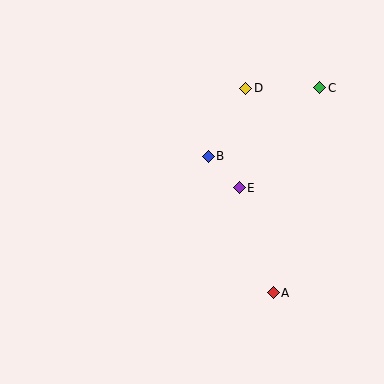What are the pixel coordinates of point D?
Point D is at (246, 88).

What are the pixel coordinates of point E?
Point E is at (239, 188).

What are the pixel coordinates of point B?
Point B is at (208, 156).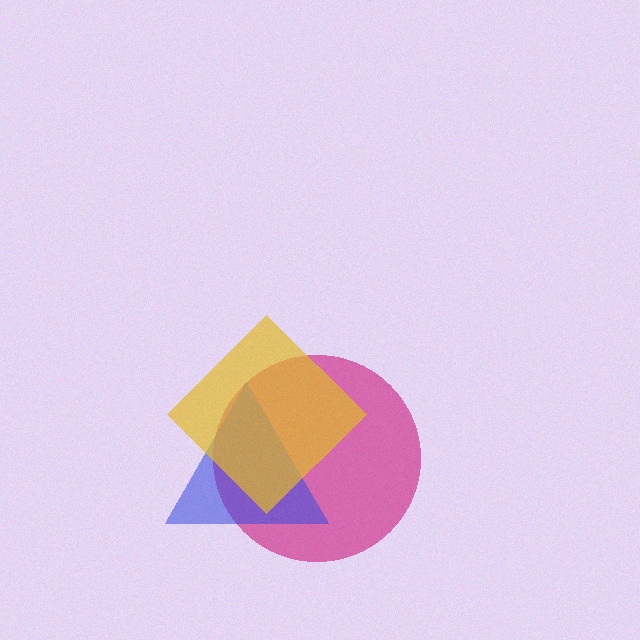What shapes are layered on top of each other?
The layered shapes are: a magenta circle, a blue triangle, a yellow diamond.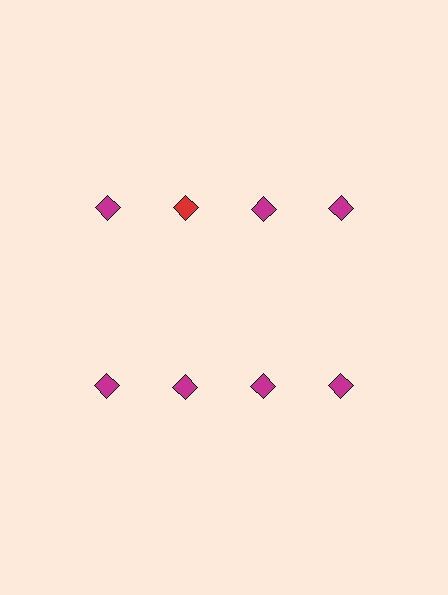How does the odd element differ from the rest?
It has a different color: red instead of magenta.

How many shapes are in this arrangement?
There are 8 shapes arranged in a grid pattern.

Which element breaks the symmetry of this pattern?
The red diamond in the top row, second from left column breaks the symmetry. All other shapes are magenta diamonds.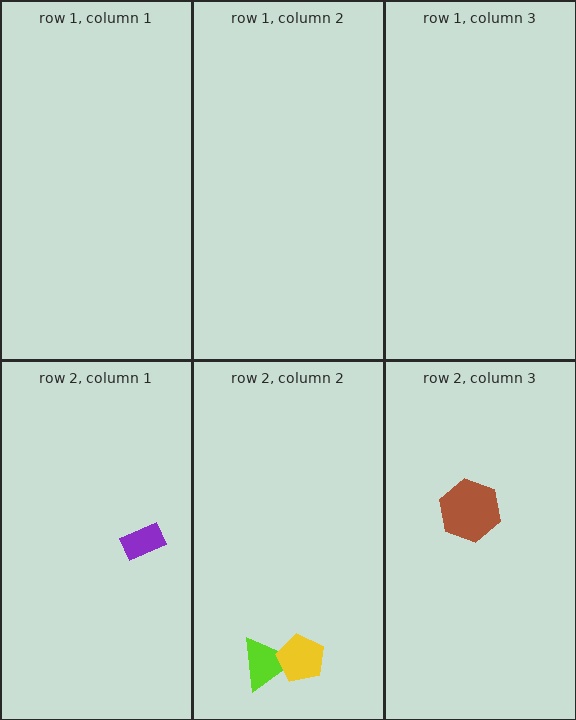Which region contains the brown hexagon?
The row 2, column 3 region.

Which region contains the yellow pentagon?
The row 2, column 2 region.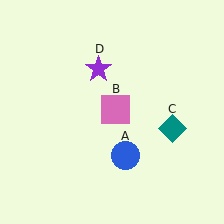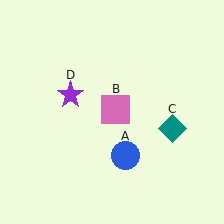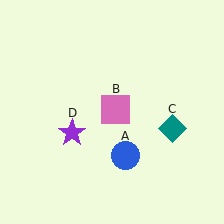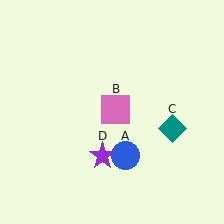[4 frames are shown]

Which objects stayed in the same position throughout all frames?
Blue circle (object A) and pink square (object B) and teal diamond (object C) remained stationary.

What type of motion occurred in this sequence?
The purple star (object D) rotated counterclockwise around the center of the scene.